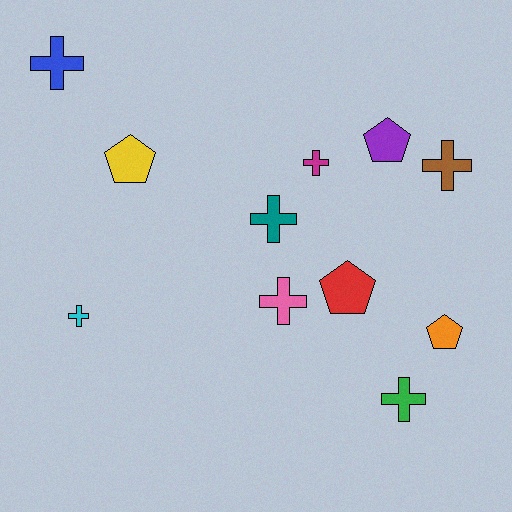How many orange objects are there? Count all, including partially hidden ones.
There is 1 orange object.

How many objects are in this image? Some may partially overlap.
There are 11 objects.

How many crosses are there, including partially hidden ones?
There are 7 crosses.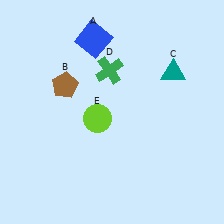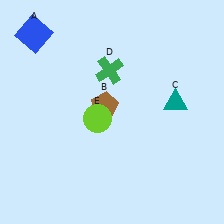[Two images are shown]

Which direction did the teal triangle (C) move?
The teal triangle (C) moved down.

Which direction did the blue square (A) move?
The blue square (A) moved left.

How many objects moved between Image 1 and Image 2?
3 objects moved between the two images.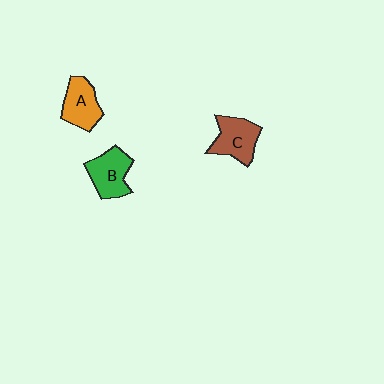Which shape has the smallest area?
Shape A (orange).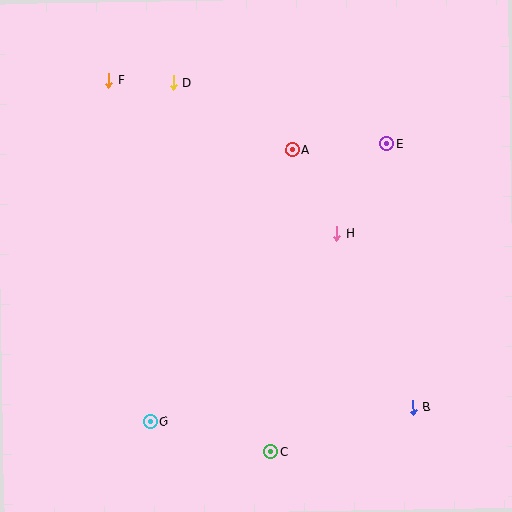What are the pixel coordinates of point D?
Point D is at (173, 83).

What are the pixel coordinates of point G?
Point G is at (150, 421).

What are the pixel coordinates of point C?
Point C is at (271, 451).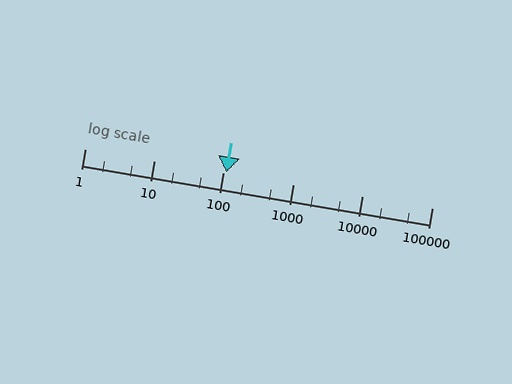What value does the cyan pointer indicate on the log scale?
The pointer indicates approximately 110.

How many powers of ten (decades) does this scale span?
The scale spans 5 decades, from 1 to 100000.